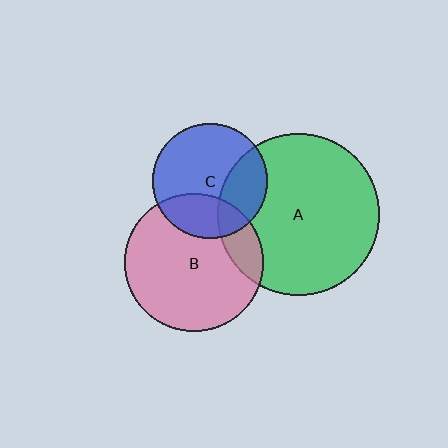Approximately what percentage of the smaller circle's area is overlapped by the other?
Approximately 30%.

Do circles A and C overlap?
Yes.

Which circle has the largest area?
Circle A (green).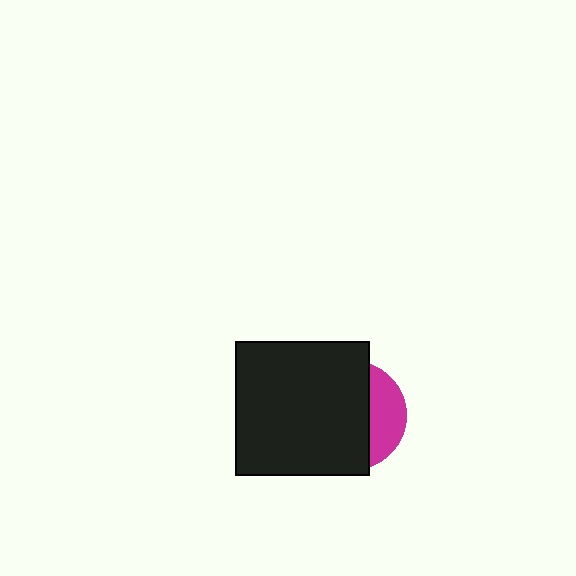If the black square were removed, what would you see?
You would see the complete magenta circle.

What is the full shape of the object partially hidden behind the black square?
The partially hidden object is a magenta circle.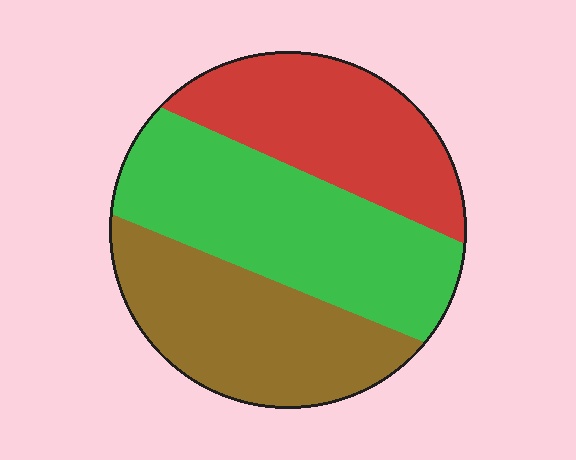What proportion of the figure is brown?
Brown covers roughly 30% of the figure.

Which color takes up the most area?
Green, at roughly 40%.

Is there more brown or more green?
Green.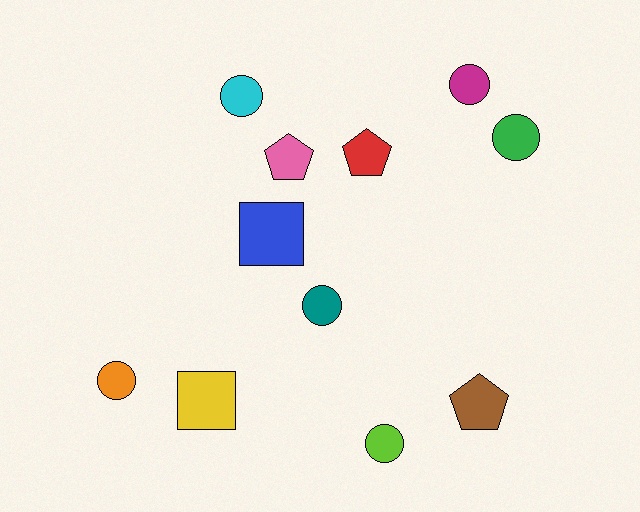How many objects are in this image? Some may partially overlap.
There are 11 objects.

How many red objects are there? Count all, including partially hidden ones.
There is 1 red object.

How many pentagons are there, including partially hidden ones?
There are 3 pentagons.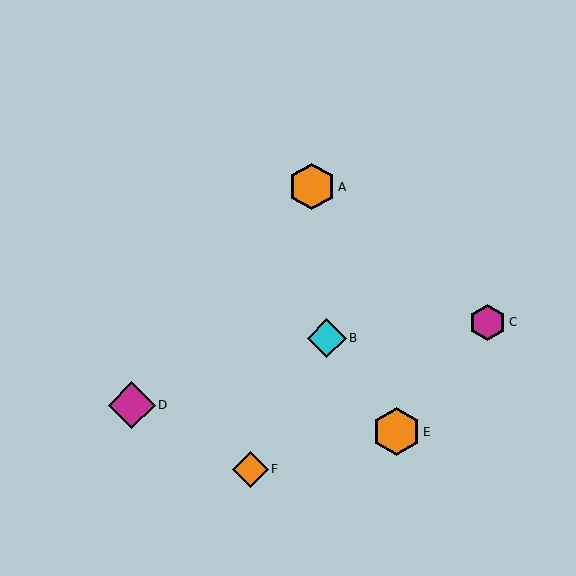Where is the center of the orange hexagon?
The center of the orange hexagon is at (396, 432).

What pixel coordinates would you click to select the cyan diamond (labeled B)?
Click at (327, 338) to select the cyan diamond B.